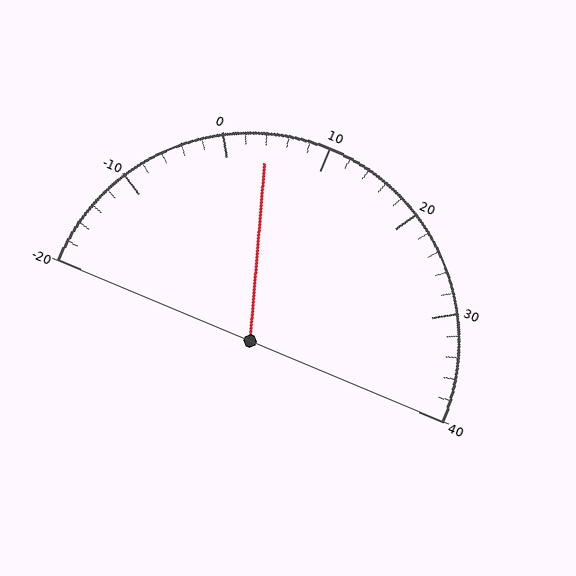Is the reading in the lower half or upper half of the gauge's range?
The reading is in the lower half of the range (-20 to 40).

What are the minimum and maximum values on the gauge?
The gauge ranges from -20 to 40.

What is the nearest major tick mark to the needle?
The nearest major tick mark is 0.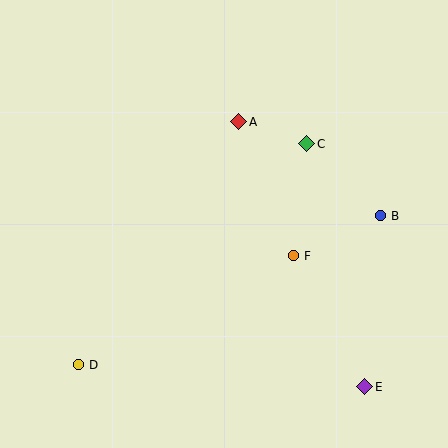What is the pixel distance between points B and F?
The distance between B and F is 96 pixels.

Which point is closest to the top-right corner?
Point C is closest to the top-right corner.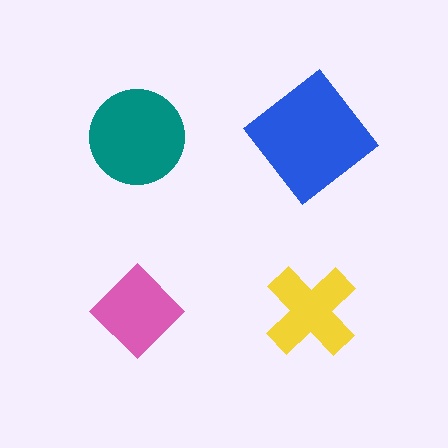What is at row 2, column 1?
A pink diamond.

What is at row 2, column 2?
A yellow cross.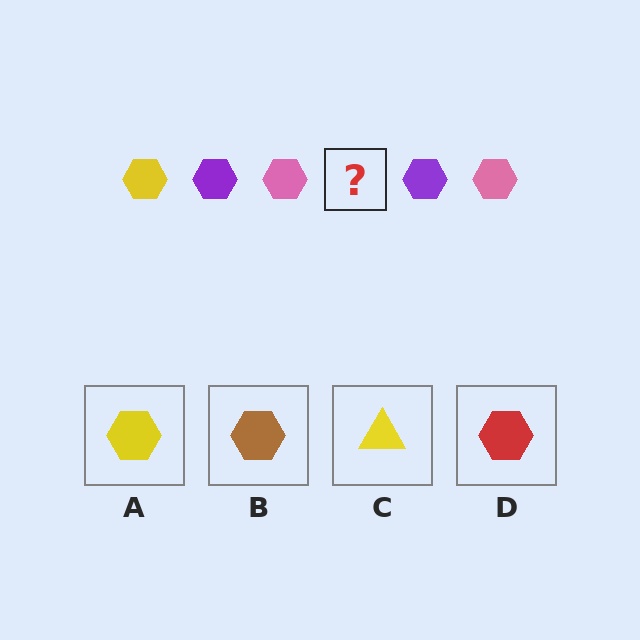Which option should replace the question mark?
Option A.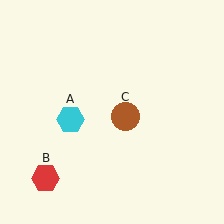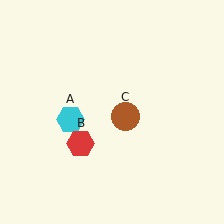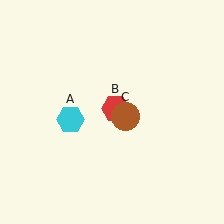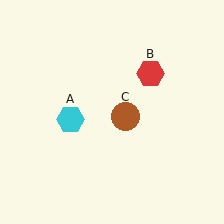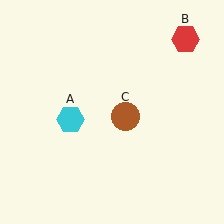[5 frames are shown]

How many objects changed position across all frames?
1 object changed position: red hexagon (object B).